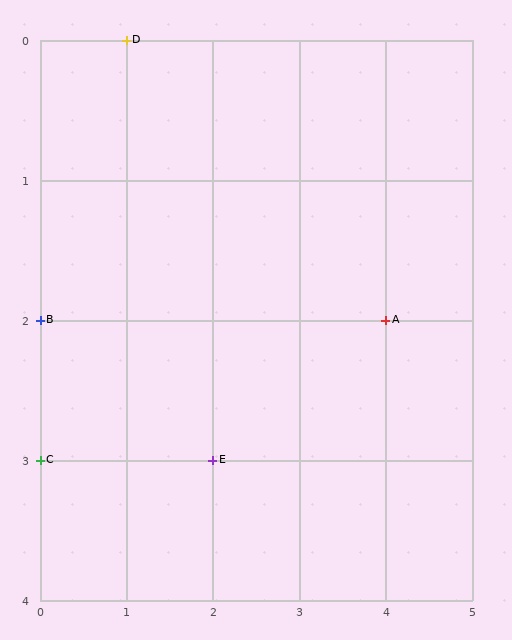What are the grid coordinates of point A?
Point A is at grid coordinates (4, 2).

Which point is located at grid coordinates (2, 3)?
Point E is at (2, 3).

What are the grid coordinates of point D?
Point D is at grid coordinates (1, 0).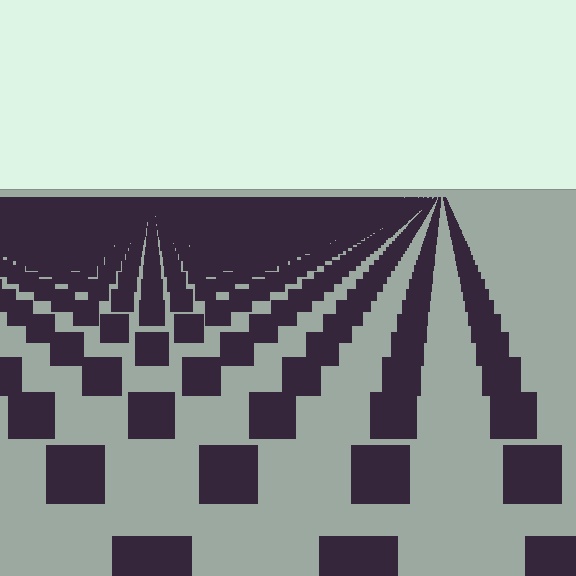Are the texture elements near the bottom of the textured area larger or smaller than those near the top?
Larger. Near the bottom, elements are closer to the viewer and appear at a bigger on-screen size.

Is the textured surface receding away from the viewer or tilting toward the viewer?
The surface is receding away from the viewer. Texture elements get smaller and denser toward the top.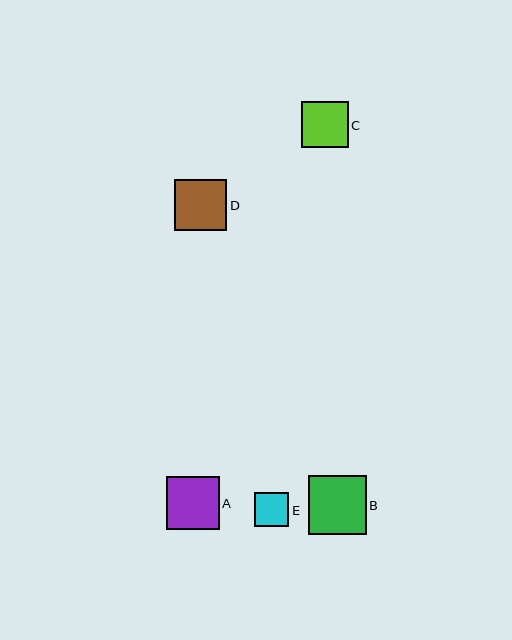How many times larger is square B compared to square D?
Square B is approximately 1.1 times the size of square D.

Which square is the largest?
Square B is the largest with a size of approximately 58 pixels.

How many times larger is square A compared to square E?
Square A is approximately 1.6 times the size of square E.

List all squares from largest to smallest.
From largest to smallest: B, A, D, C, E.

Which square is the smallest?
Square E is the smallest with a size of approximately 34 pixels.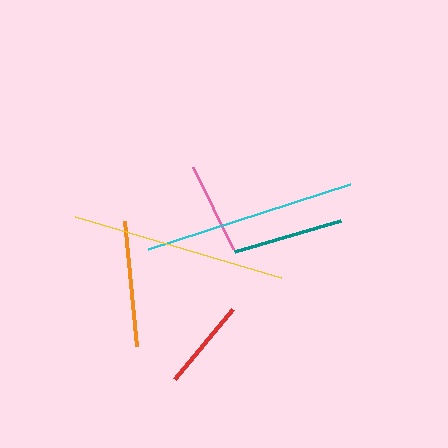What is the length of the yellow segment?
The yellow segment is approximately 215 pixels long.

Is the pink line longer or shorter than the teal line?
The teal line is longer than the pink line.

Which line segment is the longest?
The yellow line is the longest at approximately 215 pixels.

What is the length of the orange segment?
The orange segment is approximately 126 pixels long.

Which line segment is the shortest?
The red line is the shortest at approximately 92 pixels.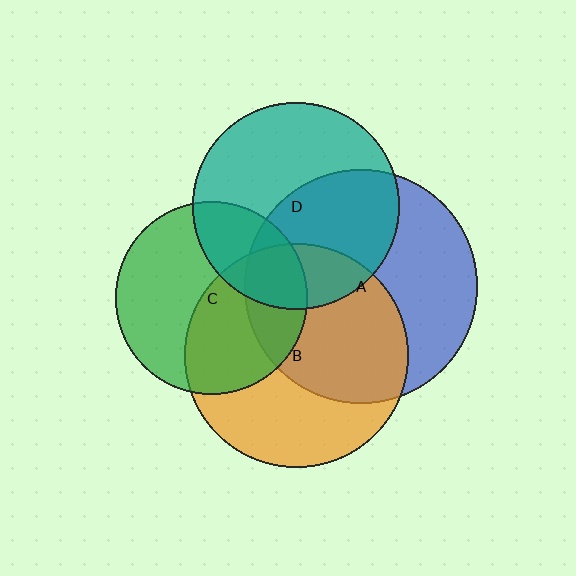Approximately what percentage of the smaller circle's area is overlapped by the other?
Approximately 50%.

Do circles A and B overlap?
Yes.